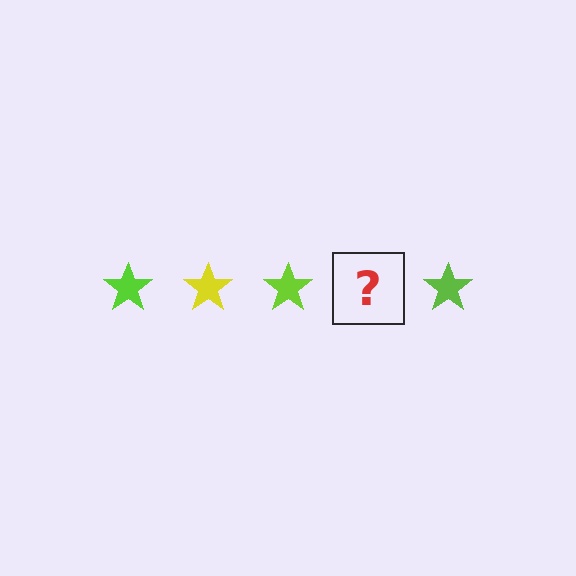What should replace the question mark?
The question mark should be replaced with a yellow star.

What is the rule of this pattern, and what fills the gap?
The rule is that the pattern cycles through lime, yellow stars. The gap should be filled with a yellow star.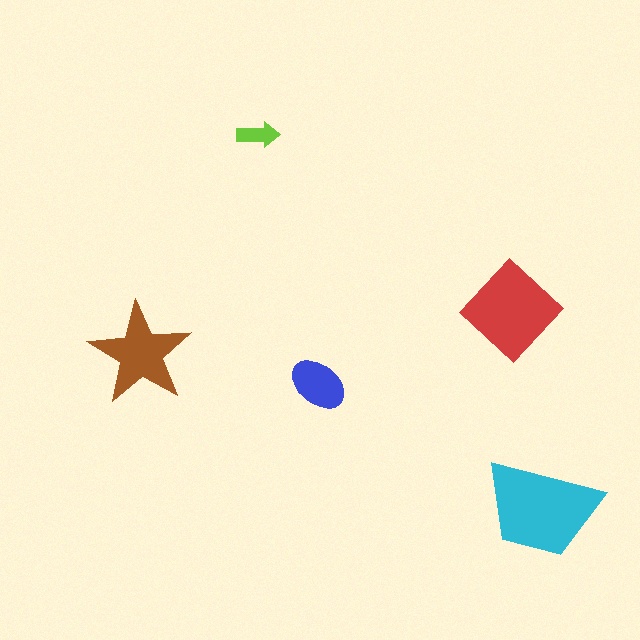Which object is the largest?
The cyan trapezoid.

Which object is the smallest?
The lime arrow.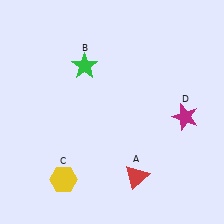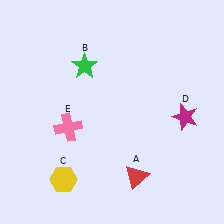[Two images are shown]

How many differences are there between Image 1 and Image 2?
There is 1 difference between the two images.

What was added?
A pink cross (E) was added in Image 2.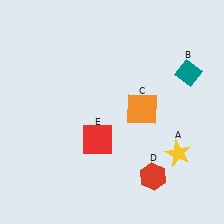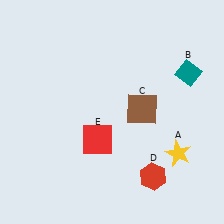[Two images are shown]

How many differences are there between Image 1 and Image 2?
There is 1 difference between the two images.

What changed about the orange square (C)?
In Image 1, C is orange. In Image 2, it changed to brown.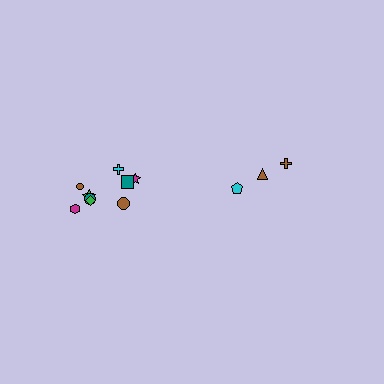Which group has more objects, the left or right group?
The left group.